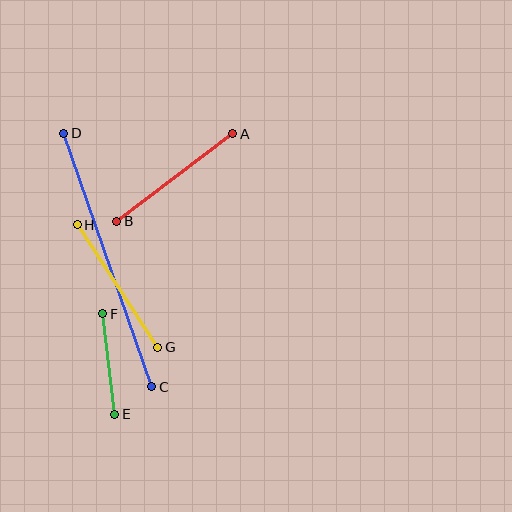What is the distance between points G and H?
The distance is approximately 146 pixels.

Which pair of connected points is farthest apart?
Points C and D are farthest apart.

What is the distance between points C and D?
The distance is approximately 269 pixels.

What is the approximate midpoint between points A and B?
The midpoint is at approximately (175, 177) pixels.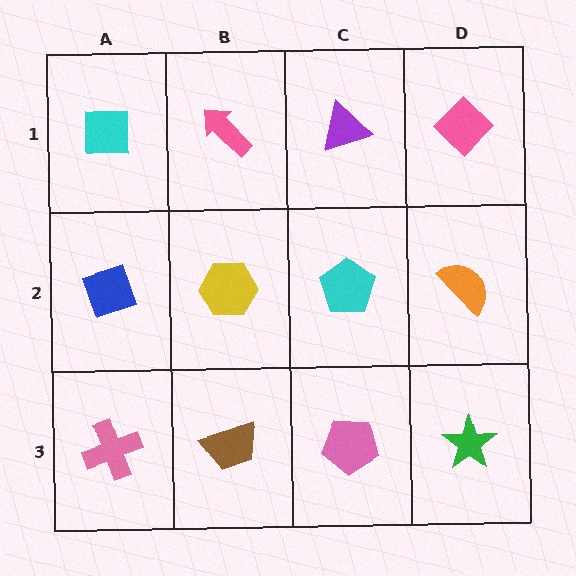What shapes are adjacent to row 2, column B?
A pink arrow (row 1, column B), a brown trapezoid (row 3, column B), a blue diamond (row 2, column A), a cyan pentagon (row 2, column C).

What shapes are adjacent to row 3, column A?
A blue diamond (row 2, column A), a brown trapezoid (row 3, column B).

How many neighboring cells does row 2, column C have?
4.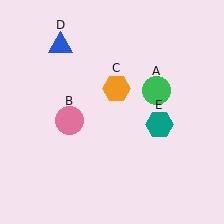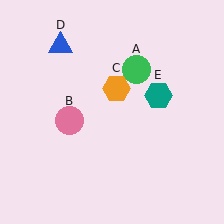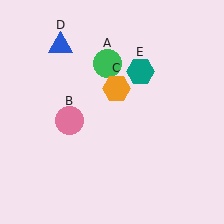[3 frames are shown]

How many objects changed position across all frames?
2 objects changed position: green circle (object A), teal hexagon (object E).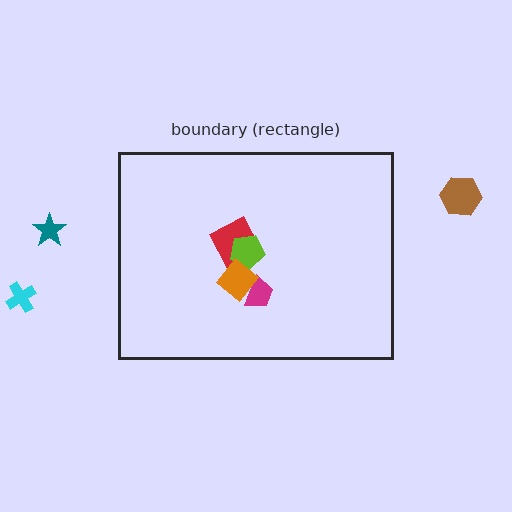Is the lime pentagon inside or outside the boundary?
Inside.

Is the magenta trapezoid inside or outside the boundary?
Inside.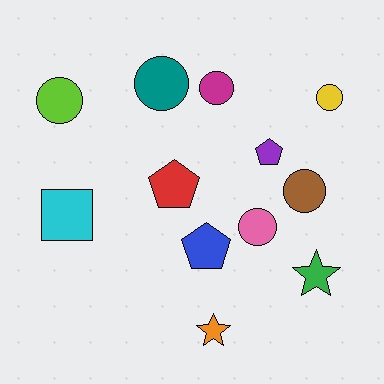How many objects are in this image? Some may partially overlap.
There are 12 objects.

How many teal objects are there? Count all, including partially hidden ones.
There is 1 teal object.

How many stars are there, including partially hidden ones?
There are 2 stars.